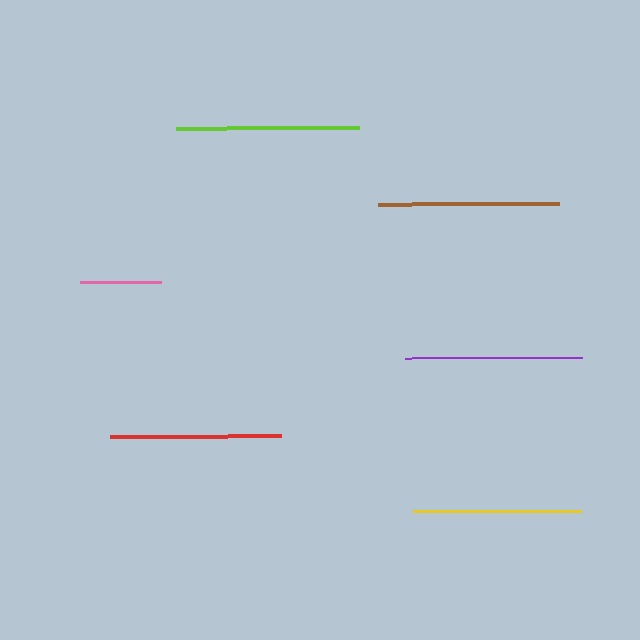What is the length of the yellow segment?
The yellow segment is approximately 169 pixels long.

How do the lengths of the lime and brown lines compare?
The lime and brown lines are approximately the same length.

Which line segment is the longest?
The lime line is the longest at approximately 183 pixels.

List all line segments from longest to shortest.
From longest to shortest: lime, brown, purple, red, yellow, pink.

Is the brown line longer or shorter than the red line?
The brown line is longer than the red line.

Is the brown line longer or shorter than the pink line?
The brown line is longer than the pink line.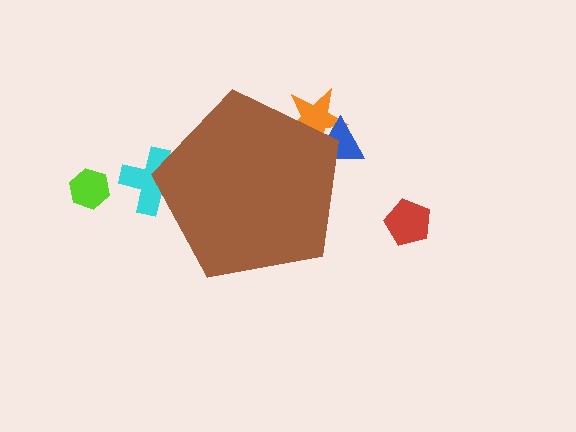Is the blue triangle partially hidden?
Yes, the blue triangle is partially hidden behind the brown pentagon.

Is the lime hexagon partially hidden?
No, the lime hexagon is fully visible.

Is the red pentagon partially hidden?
No, the red pentagon is fully visible.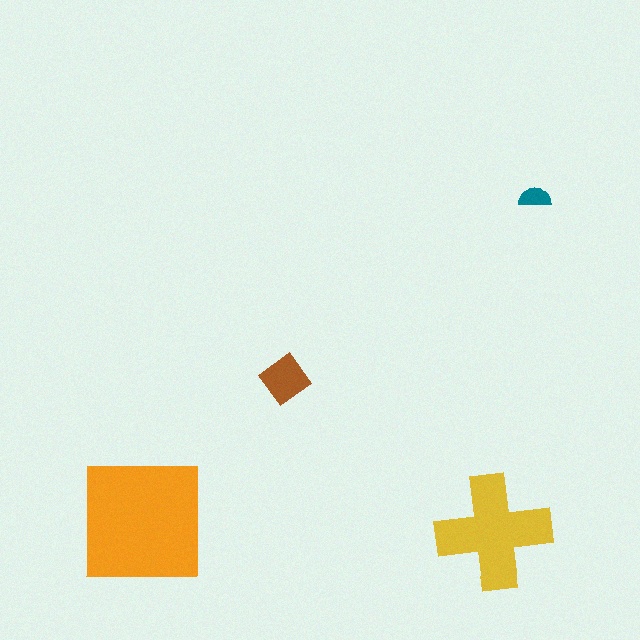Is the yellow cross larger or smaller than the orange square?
Smaller.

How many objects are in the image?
There are 4 objects in the image.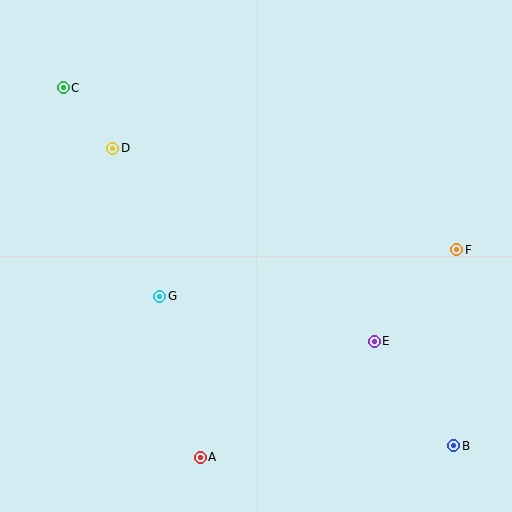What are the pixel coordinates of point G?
Point G is at (160, 296).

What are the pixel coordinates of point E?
Point E is at (374, 341).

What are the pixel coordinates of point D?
Point D is at (113, 148).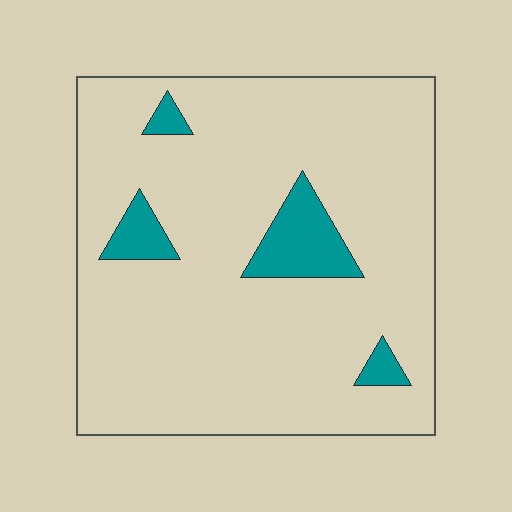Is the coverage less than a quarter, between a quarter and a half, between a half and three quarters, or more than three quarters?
Less than a quarter.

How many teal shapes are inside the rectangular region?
4.